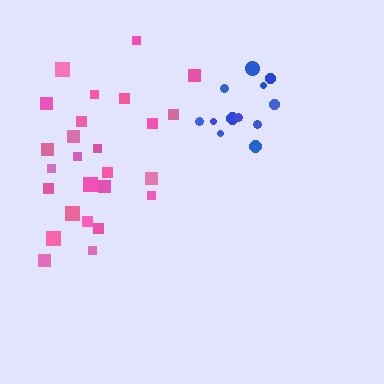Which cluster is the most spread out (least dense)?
Pink.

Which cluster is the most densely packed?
Blue.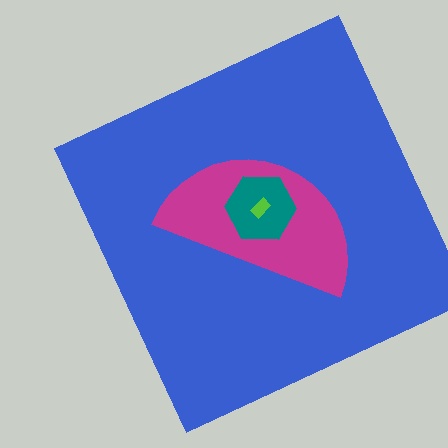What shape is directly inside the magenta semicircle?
The teal hexagon.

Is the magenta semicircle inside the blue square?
Yes.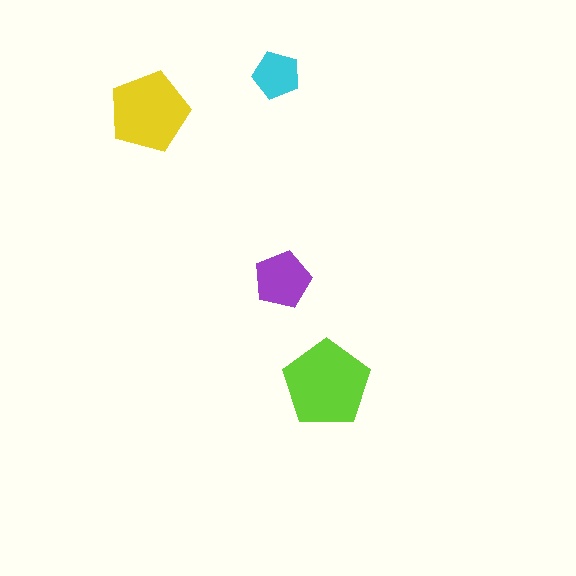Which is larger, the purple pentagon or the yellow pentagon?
The yellow one.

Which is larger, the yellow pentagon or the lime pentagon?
The lime one.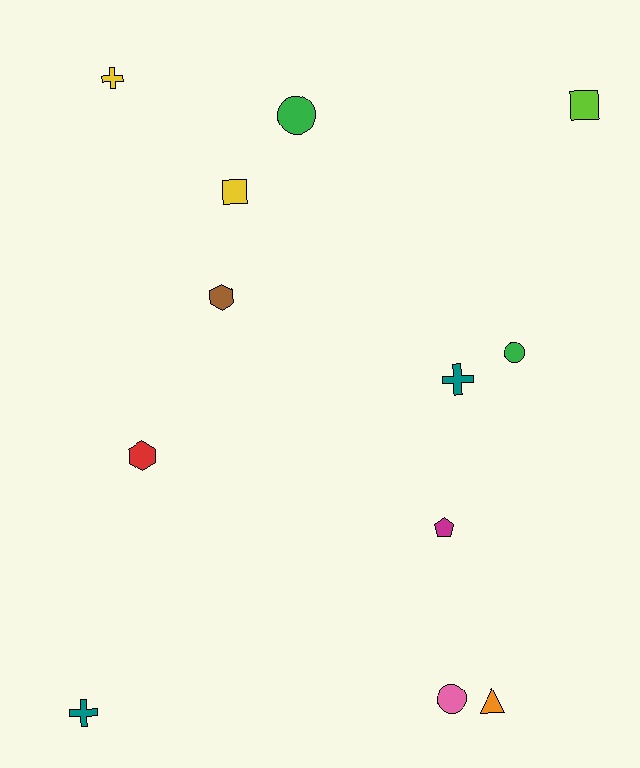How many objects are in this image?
There are 12 objects.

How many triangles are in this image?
There is 1 triangle.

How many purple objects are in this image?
There are no purple objects.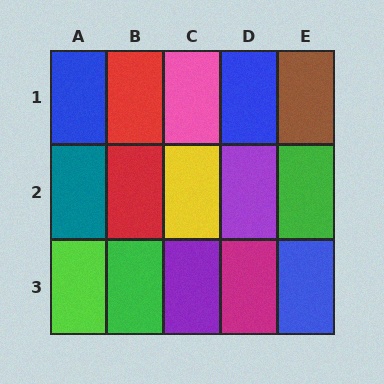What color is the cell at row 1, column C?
Pink.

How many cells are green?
2 cells are green.